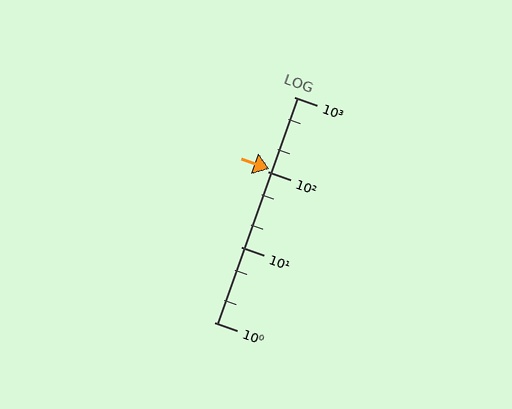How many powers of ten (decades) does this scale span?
The scale spans 3 decades, from 1 to 1000.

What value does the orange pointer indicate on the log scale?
The pointer indicates approximately 110.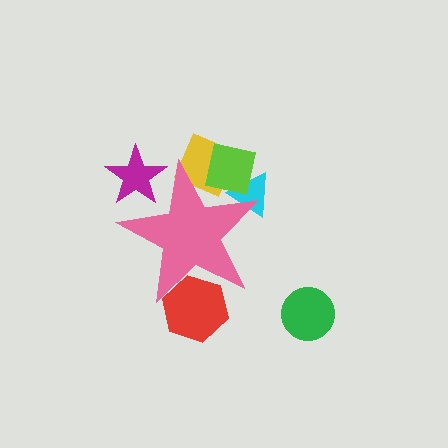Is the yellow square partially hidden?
Yes, the yellow square is partially hidden behind the pink star.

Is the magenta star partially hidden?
Yes, the magenta star is partially hidden behind the pink star.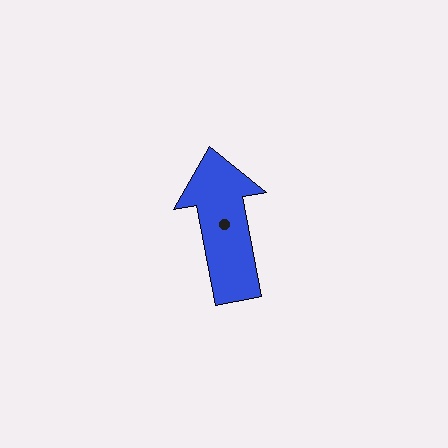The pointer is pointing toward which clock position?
Roughly 12 o'clock.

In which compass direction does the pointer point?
North.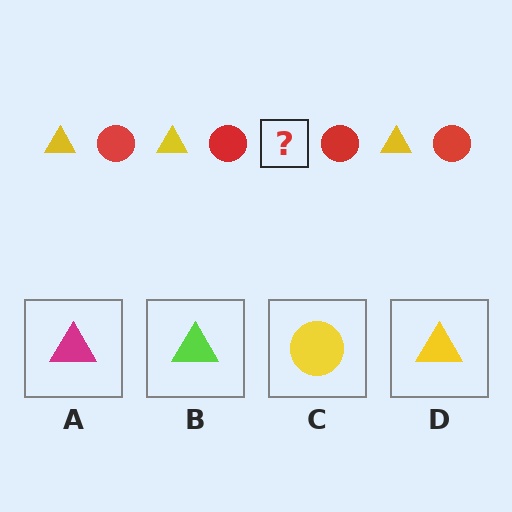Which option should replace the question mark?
Option D.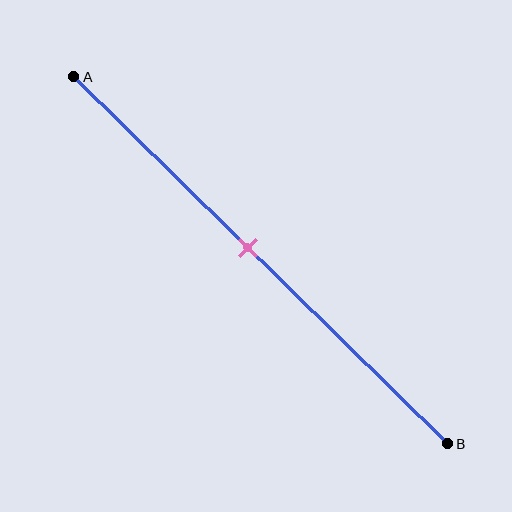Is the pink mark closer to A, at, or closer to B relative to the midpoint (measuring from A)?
The pink mark is closer to point A than the midpoint of segment AB.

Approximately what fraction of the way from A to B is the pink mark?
The pink mark is approximately 45% of the way from A to B.